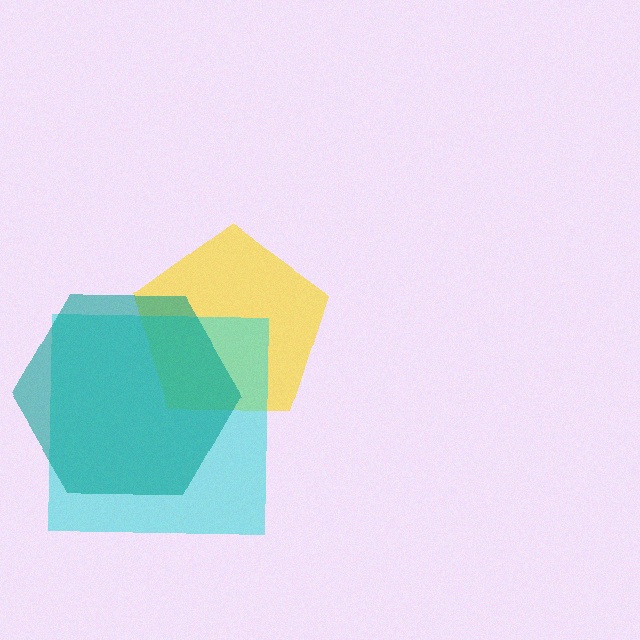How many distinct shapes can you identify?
There are 3 distinct shapes: a yellow pentagon, a cyan square, a teal hexagon.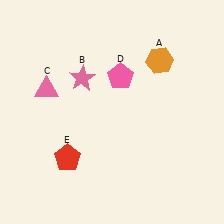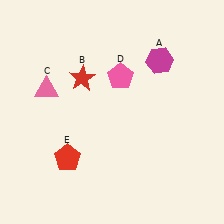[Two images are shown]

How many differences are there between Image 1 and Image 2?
There are 2 differences between the two images.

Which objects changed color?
A changed from orange to magenta. B changed from pink to red.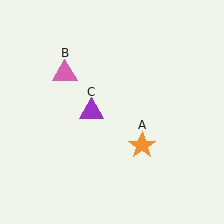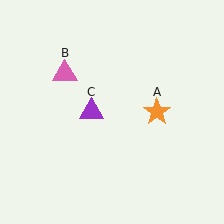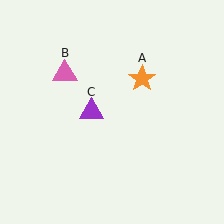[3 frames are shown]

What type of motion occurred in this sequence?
The orange star (object A) rotated counterclockwise around the center of the scene.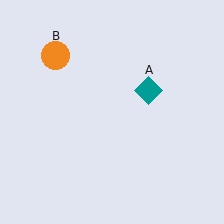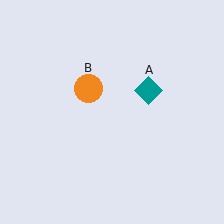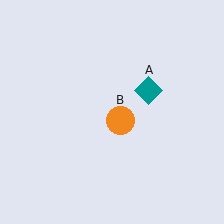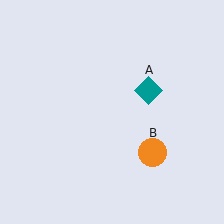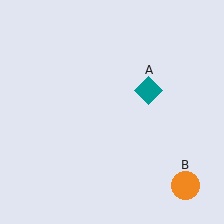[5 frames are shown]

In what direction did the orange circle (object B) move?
The orange circle (object B) moved down and to the right.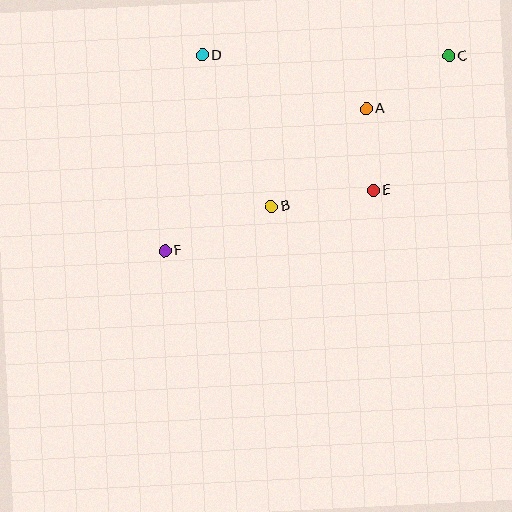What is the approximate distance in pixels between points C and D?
The distance between C and D is approximately 246 pixels.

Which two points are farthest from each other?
Points C and F are farthest from each other.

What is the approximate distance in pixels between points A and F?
The distance between A and F is approximately 247 pixels.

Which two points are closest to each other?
Points A and E are closest to each other.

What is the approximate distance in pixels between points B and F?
The distance between B and F is approximately 115 pixels.